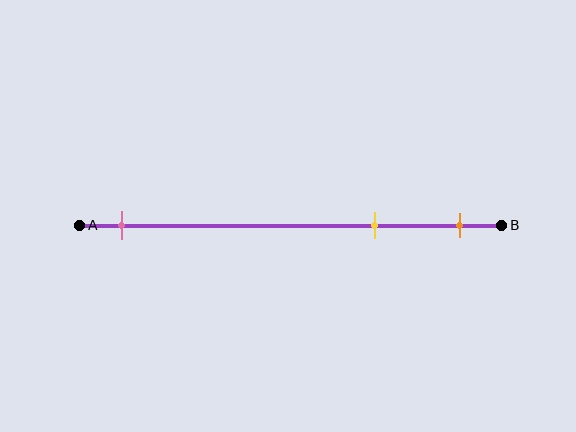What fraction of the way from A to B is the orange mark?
The orange mark is approximately 90% (0.9) of the way from A to B.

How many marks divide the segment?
There are 3 marks dividing the segment.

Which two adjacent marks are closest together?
The yellow and orange marks are the closest adjacent pair.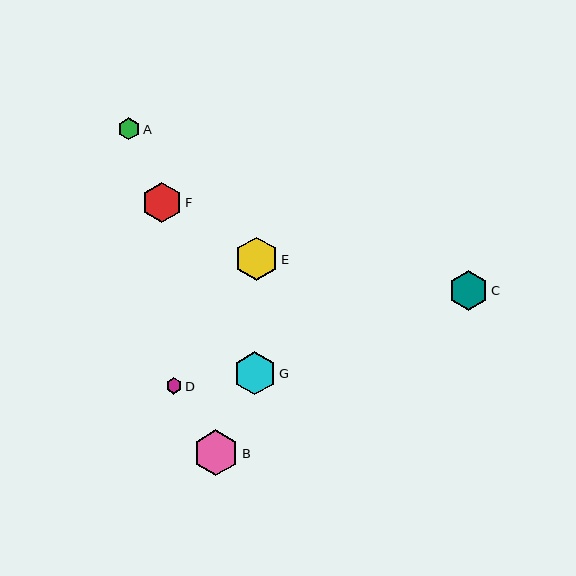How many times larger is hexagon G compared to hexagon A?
Hexagon G is approximately 1.9 times the size of hexagon A.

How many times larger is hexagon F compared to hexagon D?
Hexagon F is approximately 2.5 times the size of hexagon D.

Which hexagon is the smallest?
Hexagon D is the smallest with a size of approximately 16 pixels.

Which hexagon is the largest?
Hexagon B is the largest with a size of approximately 46 pixels.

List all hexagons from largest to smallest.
From largest to smallest: B, E, G, F, C, A, D.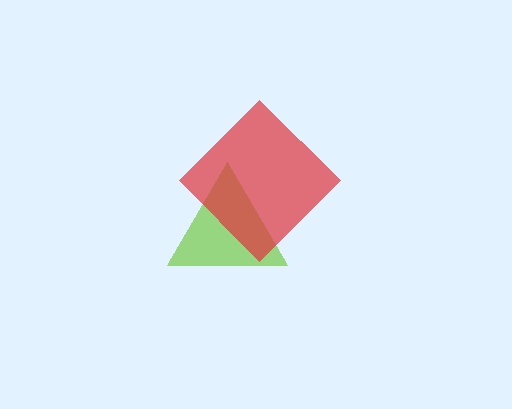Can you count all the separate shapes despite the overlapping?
Yes, there are 2 separate shapes.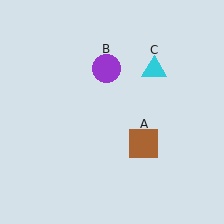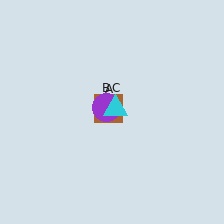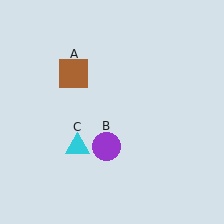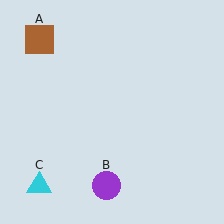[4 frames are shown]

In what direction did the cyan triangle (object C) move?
The cyan triangle (object C) moved down and to the left.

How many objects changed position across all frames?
3 objects changed position: brown square (object A), purple circle (object B), cyan triangle (object C).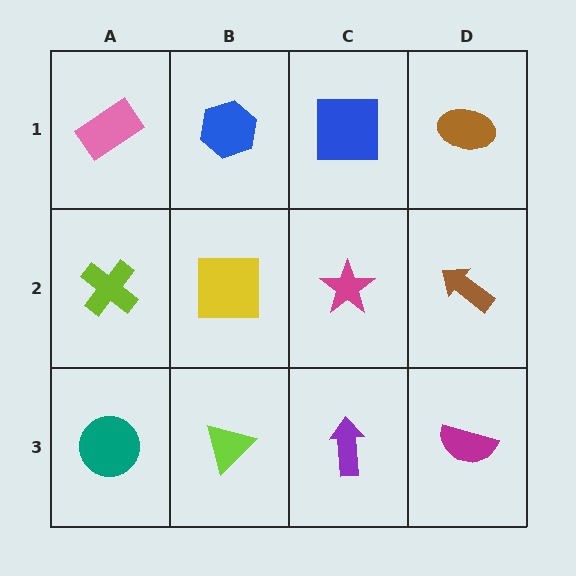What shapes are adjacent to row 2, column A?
A pink rectangle (row 1, column A), a teal circle (row 3, column A), a yellow square (row 2, column B).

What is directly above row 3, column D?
A brown arrow.